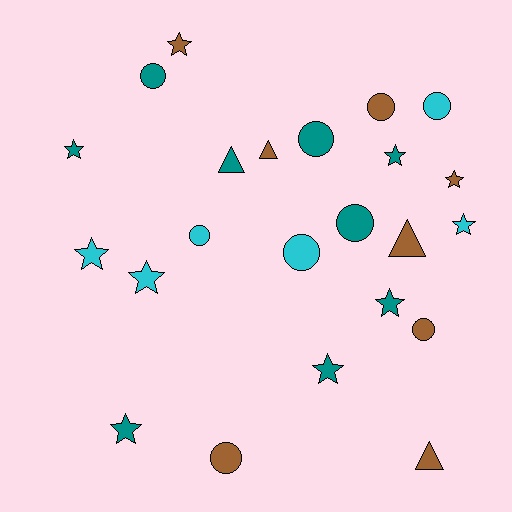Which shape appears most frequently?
Star, with 10 objects.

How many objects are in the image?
There are 23 objects.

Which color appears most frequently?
Teal, with 9 objects.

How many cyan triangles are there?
There are no cyan triangles.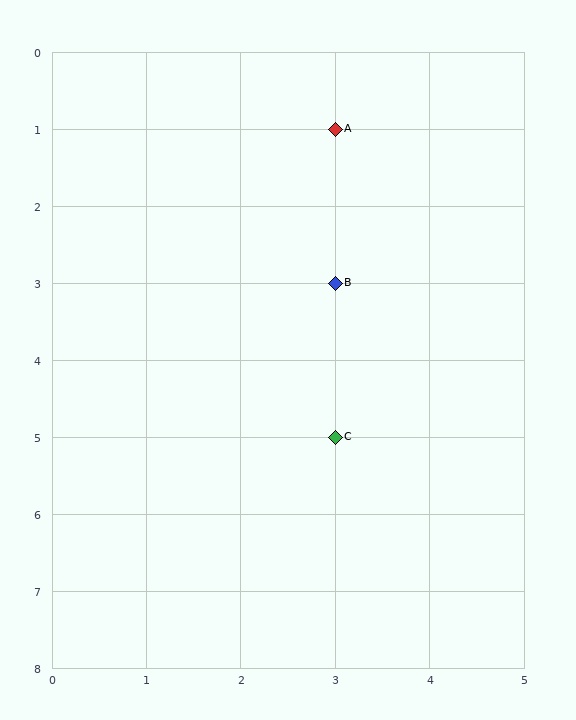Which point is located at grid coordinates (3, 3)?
Point B is at (3, 3).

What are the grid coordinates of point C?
Point C is at grid coordinates (3, 5).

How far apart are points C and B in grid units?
Points C and B are 2 rows apart.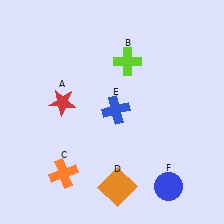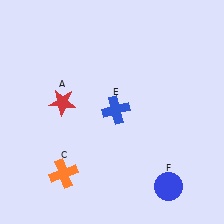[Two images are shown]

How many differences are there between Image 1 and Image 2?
There are 2 differences between the two images.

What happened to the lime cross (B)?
The lime cross (B) was removed in Image 2. It was in the top-right area of Image 1.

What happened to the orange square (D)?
The orange square (D) was removed in Image 2. It was in the bottom-right area of Image 1.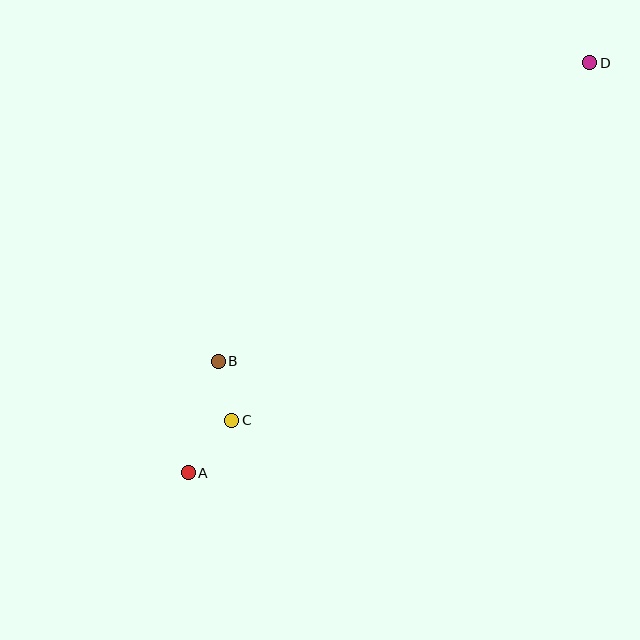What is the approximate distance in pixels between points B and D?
The distance between B and D is approximately 477 pixels.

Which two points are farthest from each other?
Points A and D are farthest from each other.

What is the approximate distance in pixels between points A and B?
The distance between A and B is approximately 115 pixels.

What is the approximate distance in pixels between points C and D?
The distance between C and D is approximately 506 pixels.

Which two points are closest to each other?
Points B and C are closest to each other.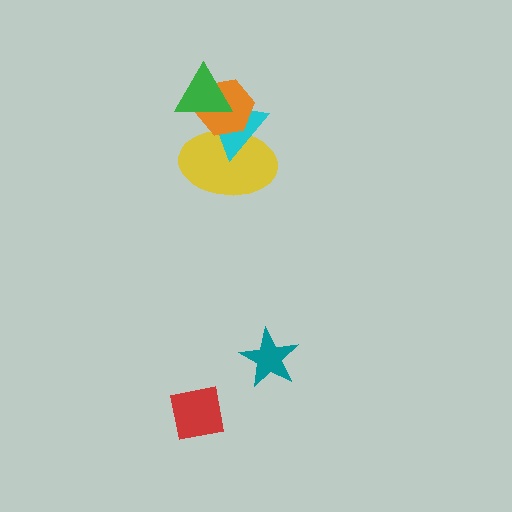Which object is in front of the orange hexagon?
The green triangle is in front of the orange hexagon.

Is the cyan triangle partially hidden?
Yes, it is partially covered by another shape.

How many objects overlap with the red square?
0 objects overlap with the red square.